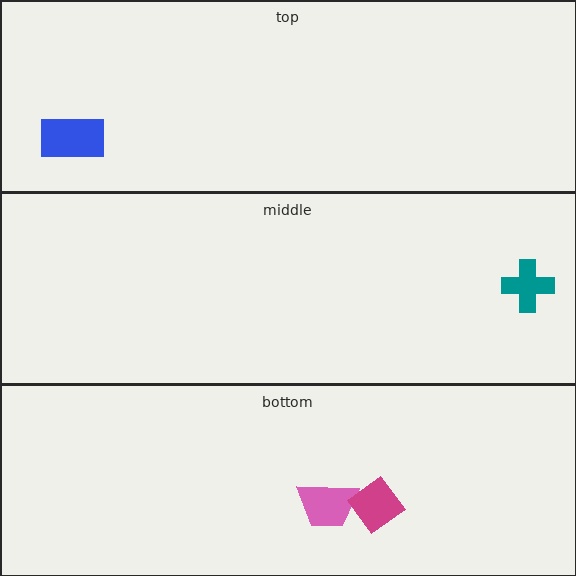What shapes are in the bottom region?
The pink trapezoid, the magenta diamond.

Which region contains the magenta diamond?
The bottom region.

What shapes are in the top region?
The blue rectangle.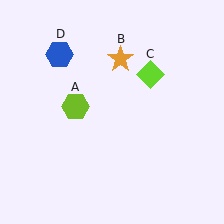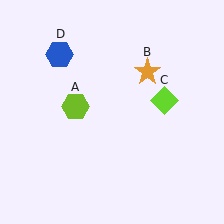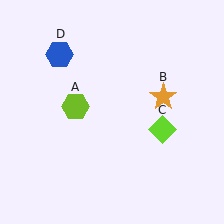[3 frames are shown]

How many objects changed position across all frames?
2 objects changed position: orange star (object B), lime diamond (object C).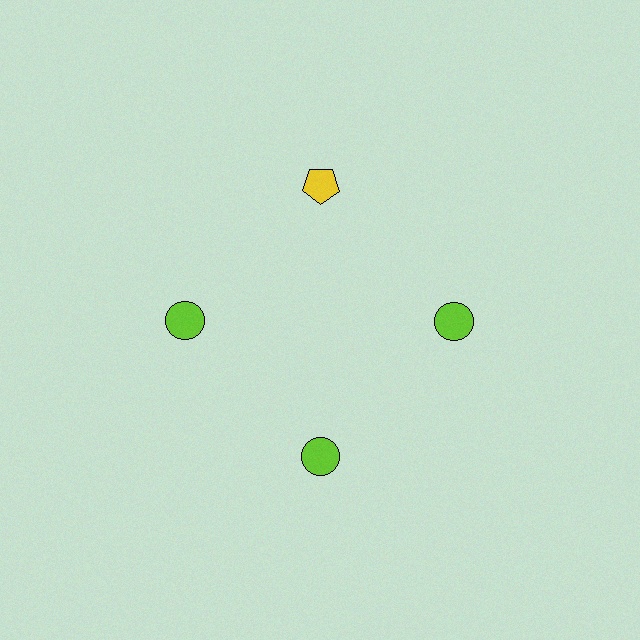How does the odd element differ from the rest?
It differs in both color (yellow instead of lime) and shape (pentagon instead of circle).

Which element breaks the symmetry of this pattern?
The yellow pentagon at roughly the 12 o'clock position breaks the symmetry. All other shapes are lime circles.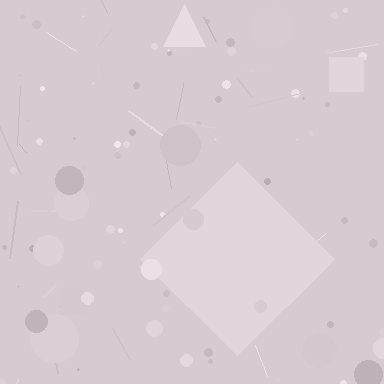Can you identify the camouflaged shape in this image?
The camouflaged shape is a diamond.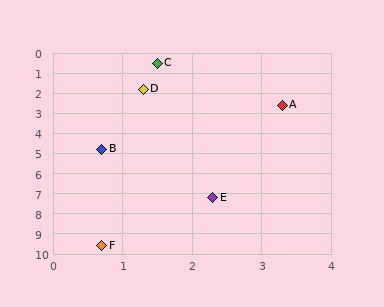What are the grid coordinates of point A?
Point A is at approximately (3.3, 2.6).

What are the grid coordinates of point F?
Point F is at approximately (0.7, 9.6).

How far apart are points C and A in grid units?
Points C and A are about 2.8 grid units apart.